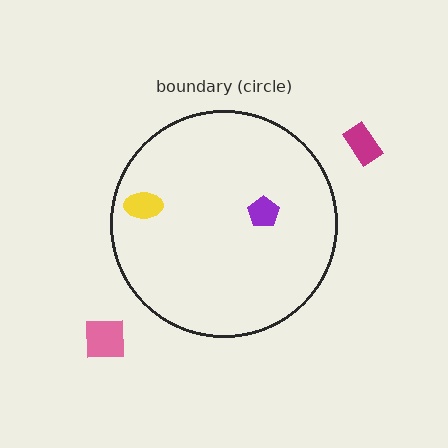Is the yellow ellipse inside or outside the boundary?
Inside.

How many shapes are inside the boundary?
2 inside, 2 outside.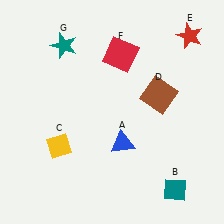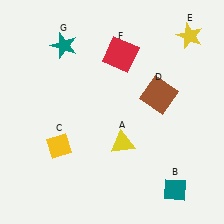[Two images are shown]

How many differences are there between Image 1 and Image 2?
There are 2 differences between the two images.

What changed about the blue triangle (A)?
In Image 1, A is blue. In Image 2, it changed to yellow.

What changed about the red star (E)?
In Image 1, E is red. In Image 2, it changed to yellow.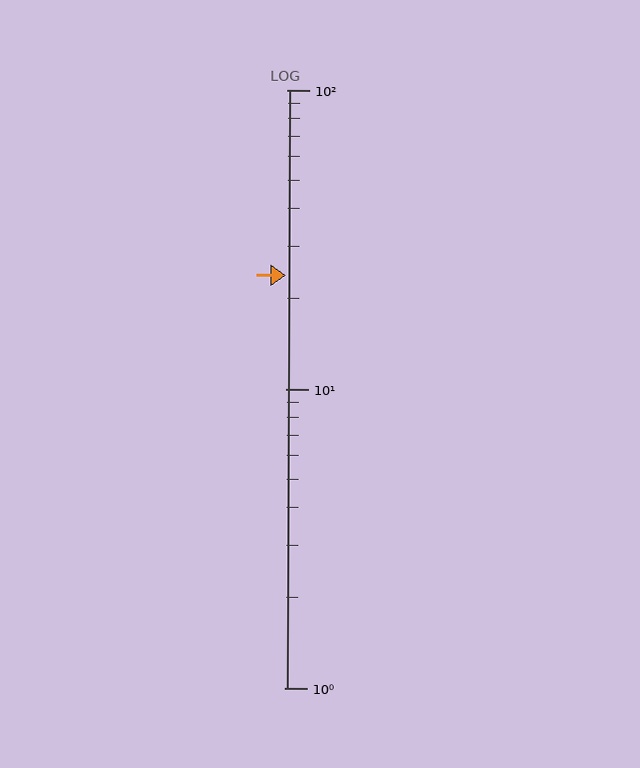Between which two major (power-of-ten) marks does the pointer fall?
The pointer is between 10 and 100.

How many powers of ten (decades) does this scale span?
The scale spans 2 decades, from 1 to 100.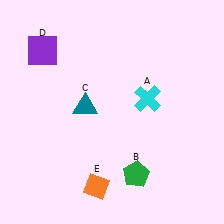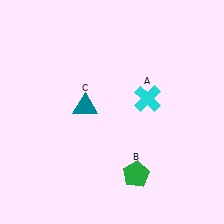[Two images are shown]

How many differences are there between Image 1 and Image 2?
There are 2 differences between the two images.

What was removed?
The orange diamond (E), the purple square (D) were removed in Image 2.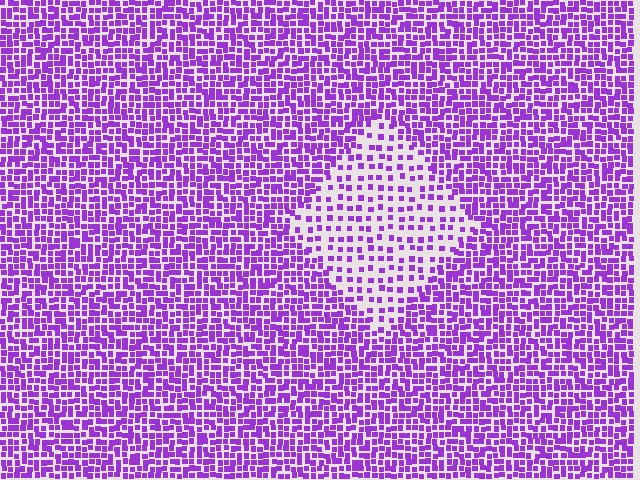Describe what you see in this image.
The image contains small purple elements arranged at two different densities. A diamond-shaped region is visible where the elements are less densely packed than the surrounding area.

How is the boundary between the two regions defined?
The boundary is defined by a change in element density (approximately 2.3x ratio). All elements are the same color, size, and shape.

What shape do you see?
I see a diamond.